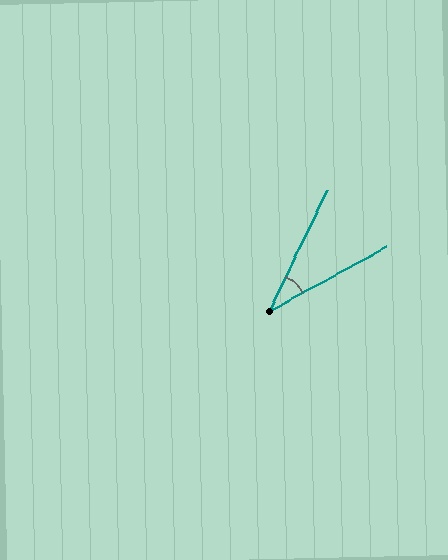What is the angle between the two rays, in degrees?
Approximately 36 degrees.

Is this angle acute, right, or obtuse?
It is acute.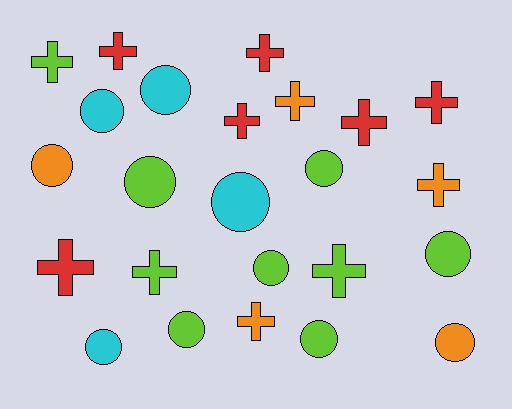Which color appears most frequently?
Lime, with 9 objects.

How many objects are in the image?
There are 24 objects.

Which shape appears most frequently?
Circle, with 12 objects.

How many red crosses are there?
There are 6 red crosses.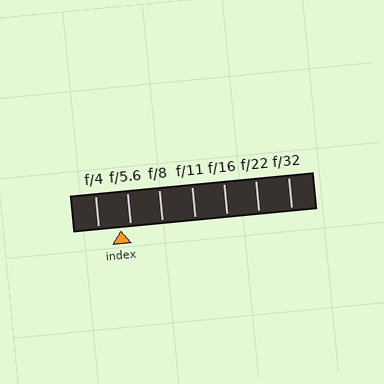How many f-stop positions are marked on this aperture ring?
There are 7 f-stop positions marked.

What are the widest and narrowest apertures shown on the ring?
The widest aperture shown is f/4 and the narrowest is f/32.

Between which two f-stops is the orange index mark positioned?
The index mark is between f/4 and f/5.6.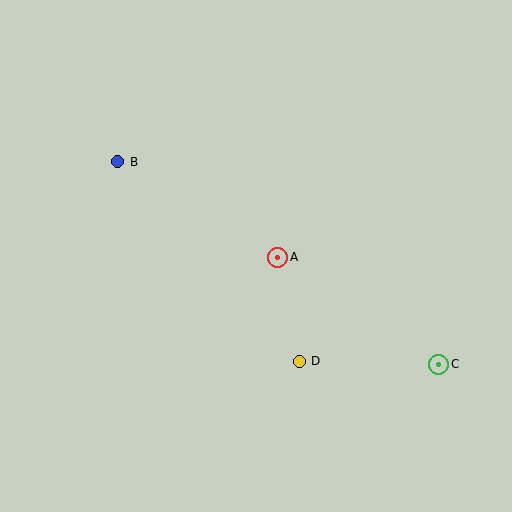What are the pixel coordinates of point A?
Point A is at (278, 257).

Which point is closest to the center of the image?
Point A at (278, 257) is closest to the center.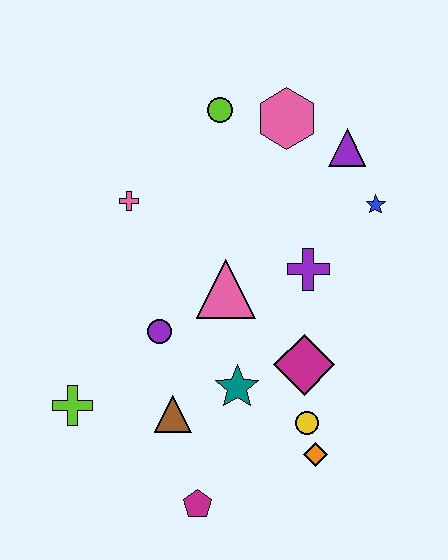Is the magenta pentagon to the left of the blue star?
Yes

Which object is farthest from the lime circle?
The magenta pentagon is farthest from the lime circle.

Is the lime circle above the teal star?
Yes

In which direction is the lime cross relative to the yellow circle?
The lime cross is to the left of the yellow circle.